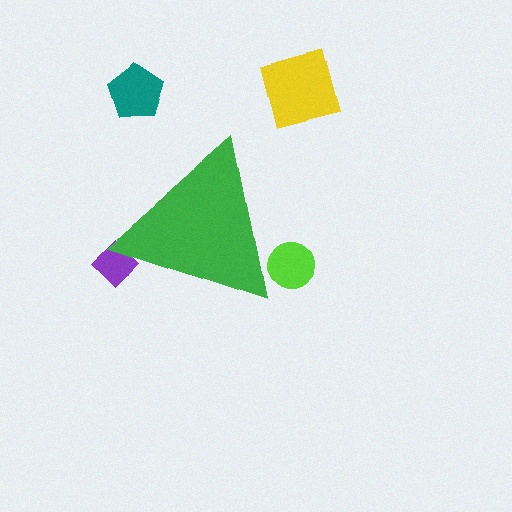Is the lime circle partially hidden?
Yes, the lime circle is partially hidden behind the green triangle.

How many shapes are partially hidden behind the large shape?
2 shapes are partially hidden.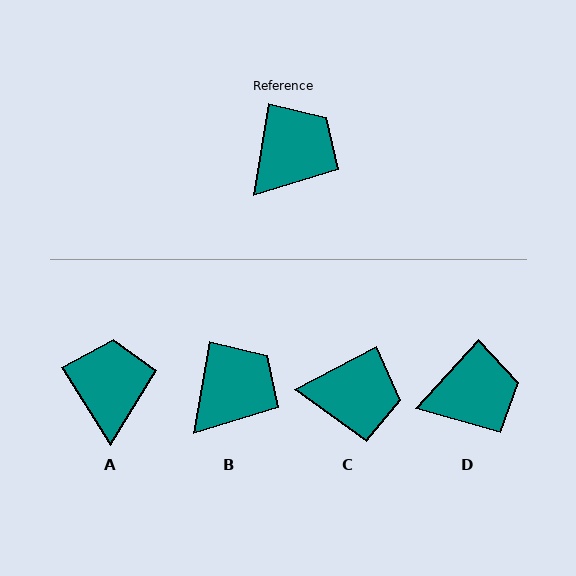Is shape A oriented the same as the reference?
No, it is off by about 42 degrees.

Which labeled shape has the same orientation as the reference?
B.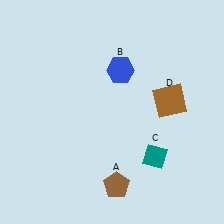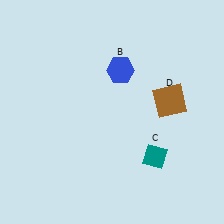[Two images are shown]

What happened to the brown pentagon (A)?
The brown pentagon (A) was removed in Image 2. It was in the bottom-right area of Image 1.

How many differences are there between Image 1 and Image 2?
There is 1 difference between the two images.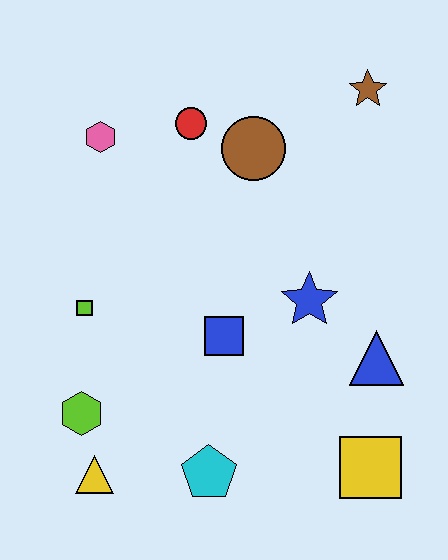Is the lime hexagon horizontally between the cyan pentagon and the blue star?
No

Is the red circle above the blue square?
Yes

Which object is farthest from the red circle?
The yellow square is farthest from the red circle.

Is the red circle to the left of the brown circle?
Yes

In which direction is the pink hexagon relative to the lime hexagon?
The pink hexagon is above the lime hexagon.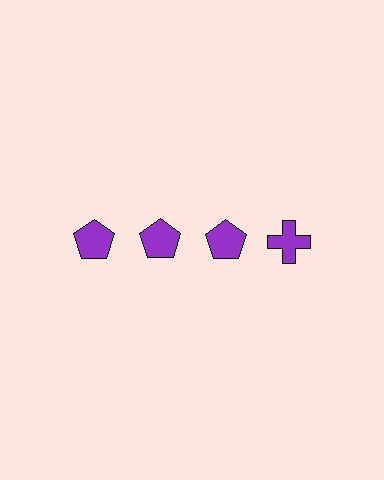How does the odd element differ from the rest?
It has a different shape: cross instead of pentagon.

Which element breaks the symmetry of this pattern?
The purple cross in the top row, second from right column breaks the symmetry. All other shapes are purple pentagons.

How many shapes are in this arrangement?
There are 4 shapes arranged in a grid pattern.